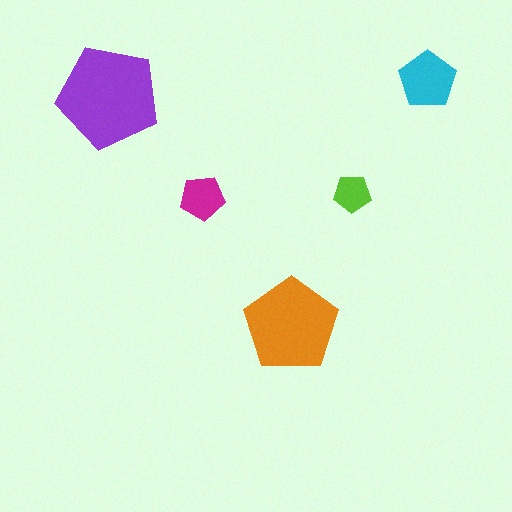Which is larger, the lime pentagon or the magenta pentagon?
The magenta one.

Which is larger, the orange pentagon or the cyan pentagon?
The orange one.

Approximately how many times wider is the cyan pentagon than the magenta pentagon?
About 1.5 times wider.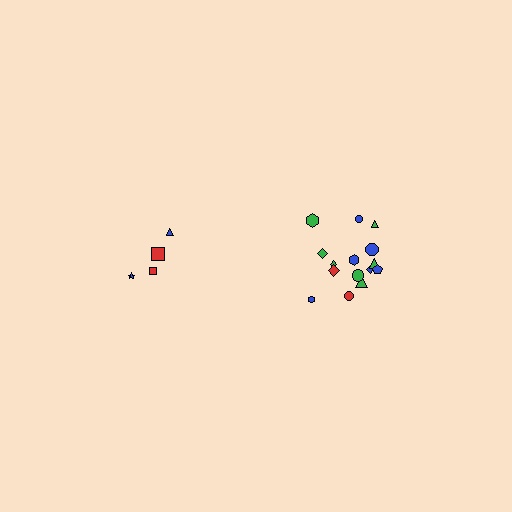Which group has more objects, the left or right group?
The right group.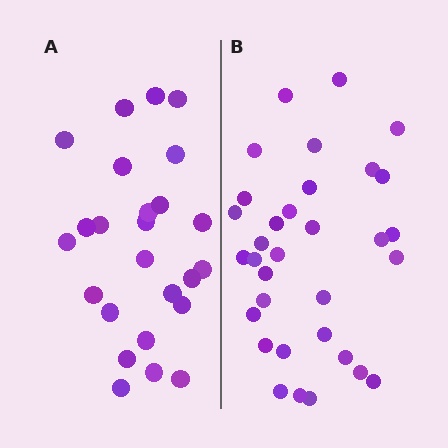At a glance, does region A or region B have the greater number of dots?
Region B (the right region) has more dots.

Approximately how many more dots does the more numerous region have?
Region B has roughly 8 or so more dots than region A.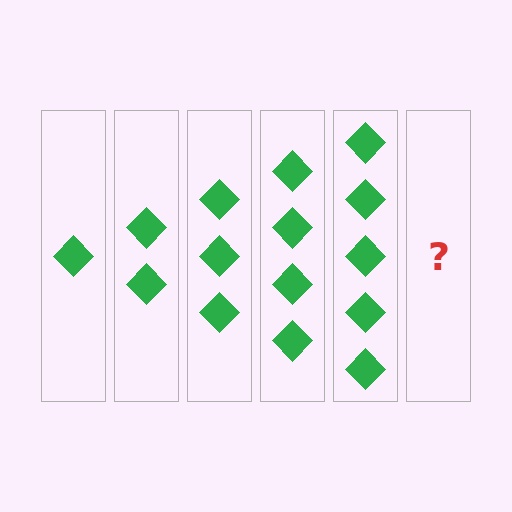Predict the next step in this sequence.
The next step is 6 diamonds.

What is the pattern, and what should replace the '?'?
The pattern is that each step adds one more diamond. The '?' should be 6 diamonds.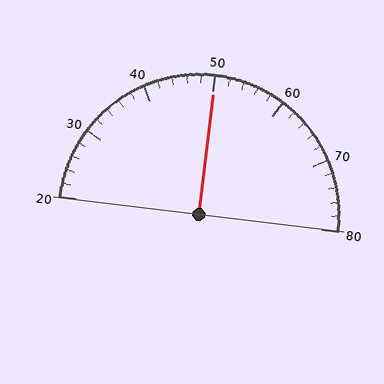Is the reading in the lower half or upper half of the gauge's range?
The reading is in the upper half of the range (20 to 80).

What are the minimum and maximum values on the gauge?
The gauge ranges from 20 to 80.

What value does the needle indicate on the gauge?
The needle indicates approximately 50.